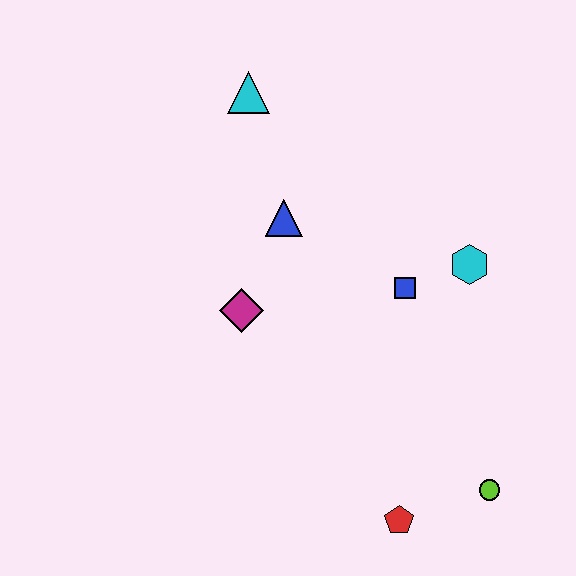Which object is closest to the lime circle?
The red pentagon is closest to the lime circle.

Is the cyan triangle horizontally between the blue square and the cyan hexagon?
No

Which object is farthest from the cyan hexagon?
The cyan triangle is farthest from the cyan hexagon.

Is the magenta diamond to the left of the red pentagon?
Yes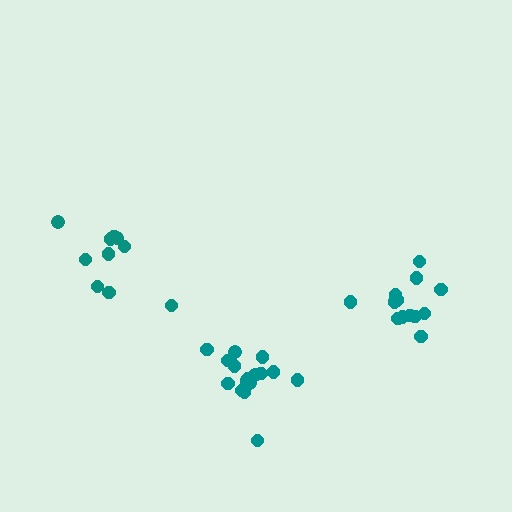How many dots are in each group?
Group 1: 10 dots, Group 2: 16 dots, Group 3: 13 dots (39 total).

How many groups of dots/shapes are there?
There are 3 groups.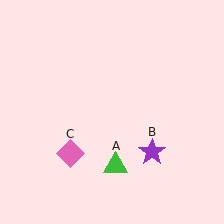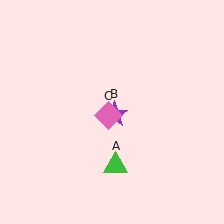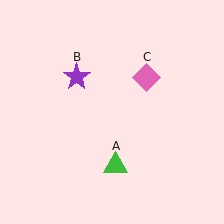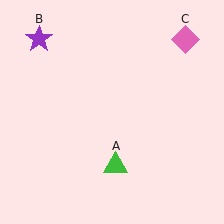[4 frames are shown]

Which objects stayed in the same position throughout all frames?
Green triangle (object A) remained stationary.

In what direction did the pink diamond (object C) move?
The pink diamond (object C) moved up and to the right.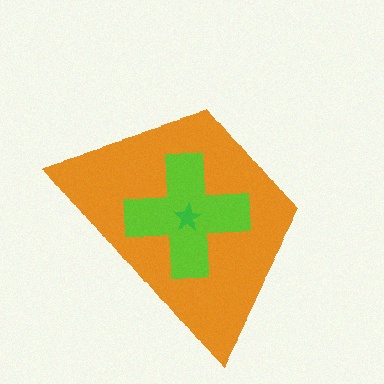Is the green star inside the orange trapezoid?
Yes.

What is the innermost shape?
The green star.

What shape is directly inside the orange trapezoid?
The lime cross.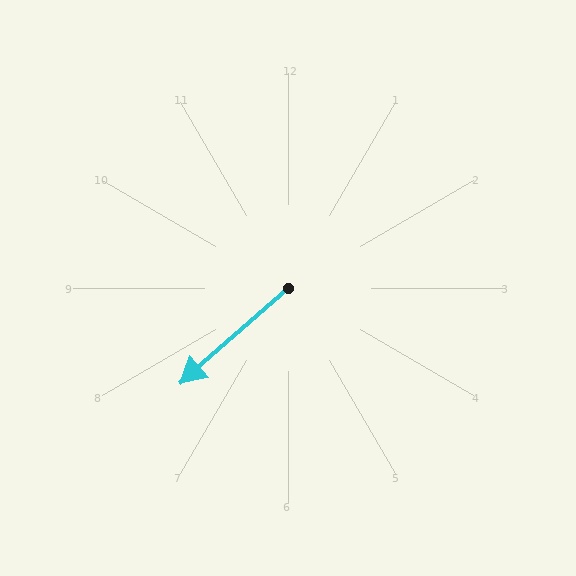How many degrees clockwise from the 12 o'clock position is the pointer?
Approximately 228 degrees.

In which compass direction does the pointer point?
Southwest.